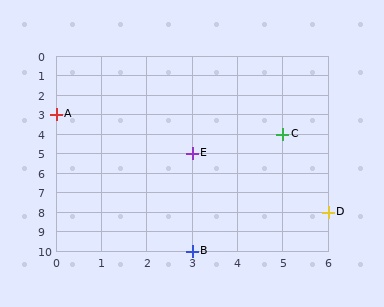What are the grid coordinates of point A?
Point A is at grid coordinates (0, 3).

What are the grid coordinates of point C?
Point C is at grid coordinates (5, 4).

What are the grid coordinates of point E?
Point E is at grid coordinates (3, 5).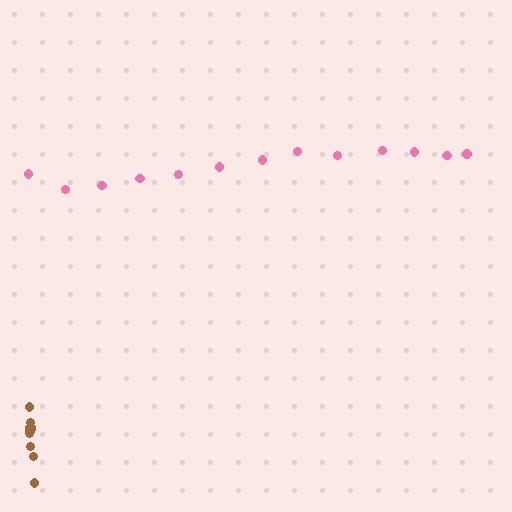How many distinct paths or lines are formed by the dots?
There are 2 distinct paths.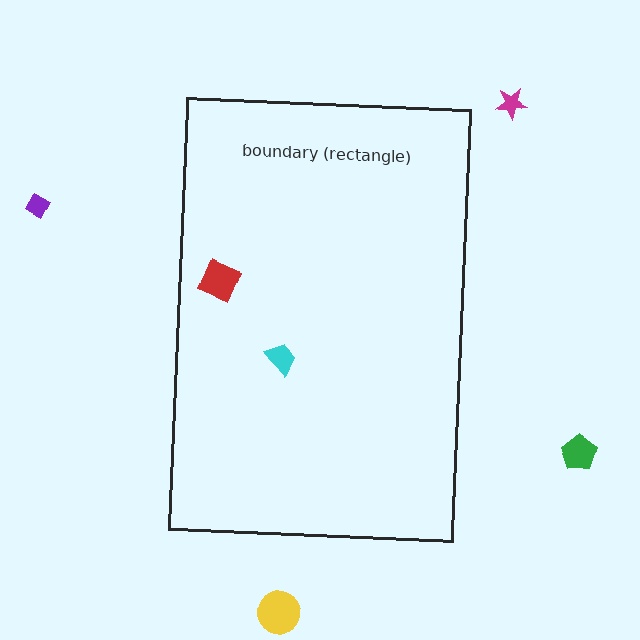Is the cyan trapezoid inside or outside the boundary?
Inside.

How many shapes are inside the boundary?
2 inside, 4 outside.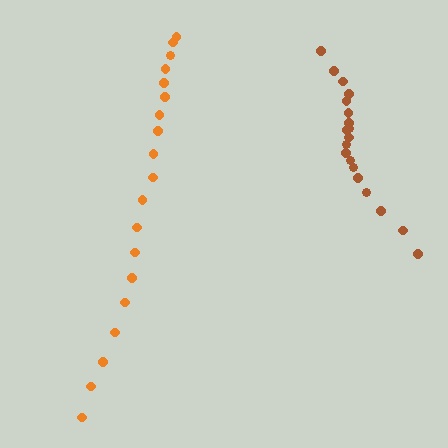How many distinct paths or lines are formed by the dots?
There are 2 distinct paths.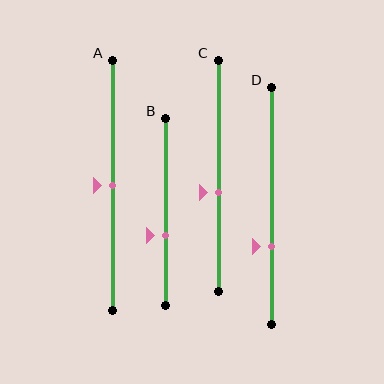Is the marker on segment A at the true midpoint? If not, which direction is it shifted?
Yes, the marker on segment A is at the true midpoint.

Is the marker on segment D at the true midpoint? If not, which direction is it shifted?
No, the marker on segment D is shifted downward by about 17% of the segment length.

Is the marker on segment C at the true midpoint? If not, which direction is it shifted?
No, the marker on segment C is shifted downward by about 7% of the segment length.